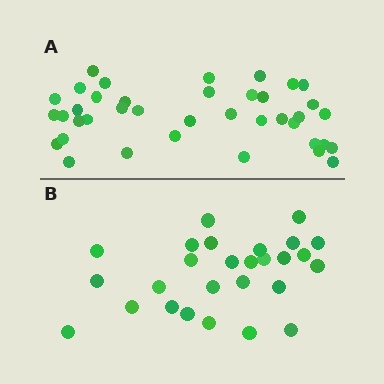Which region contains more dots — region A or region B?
Region A (the top region) has more dots.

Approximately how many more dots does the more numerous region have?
Region A has roughly 12 or so more dots than region B.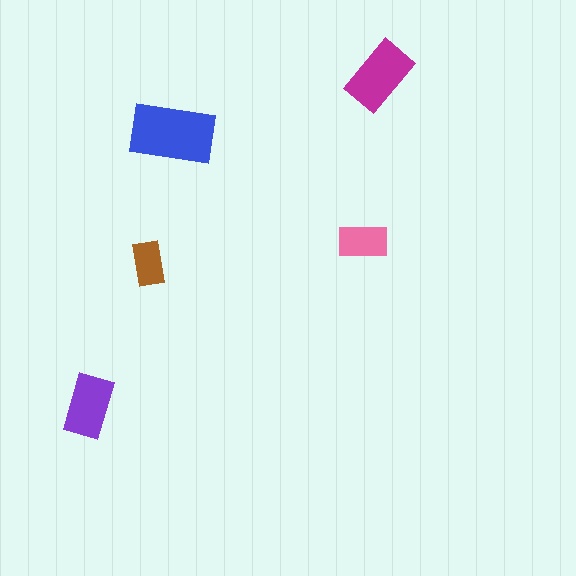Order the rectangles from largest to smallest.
the blue one, the magenta one, the purple one, the pink one, the brown one.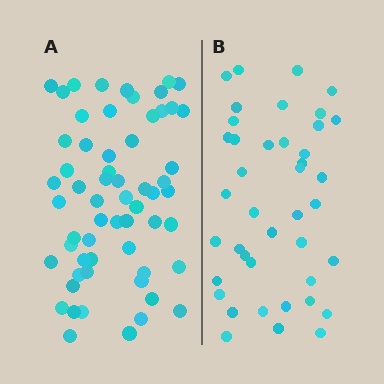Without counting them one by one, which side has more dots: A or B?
Region A (the left region) has more dots.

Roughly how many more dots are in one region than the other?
Region A has approximately 20 more dots than region B.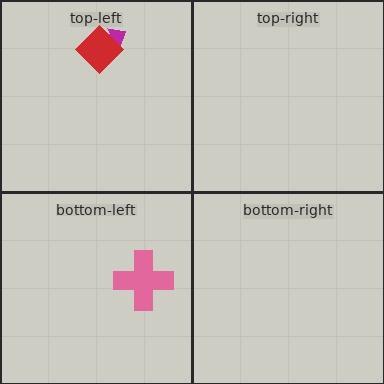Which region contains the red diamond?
The top-left region.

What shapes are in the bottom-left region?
The pink cross.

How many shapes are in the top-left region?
2.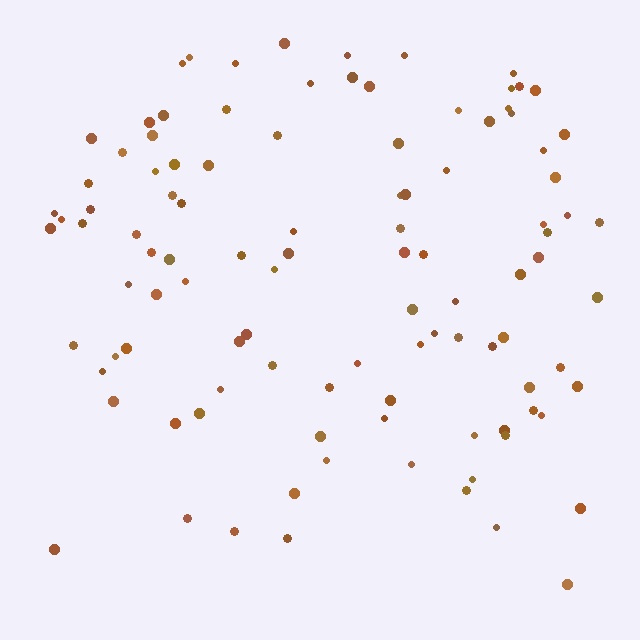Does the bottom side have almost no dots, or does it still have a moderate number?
Still a moderate number, just noticeably fewer than the top.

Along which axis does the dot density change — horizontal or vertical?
Vertical.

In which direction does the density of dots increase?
From bottom to top, with the top side densest.